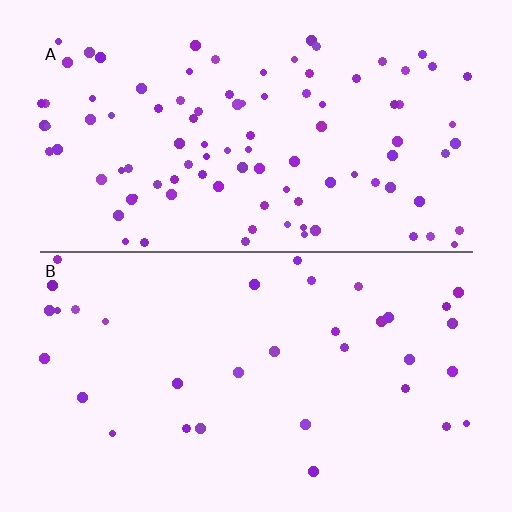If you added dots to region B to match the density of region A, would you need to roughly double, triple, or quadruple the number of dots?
Approximately triple.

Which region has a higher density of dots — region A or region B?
A (the top).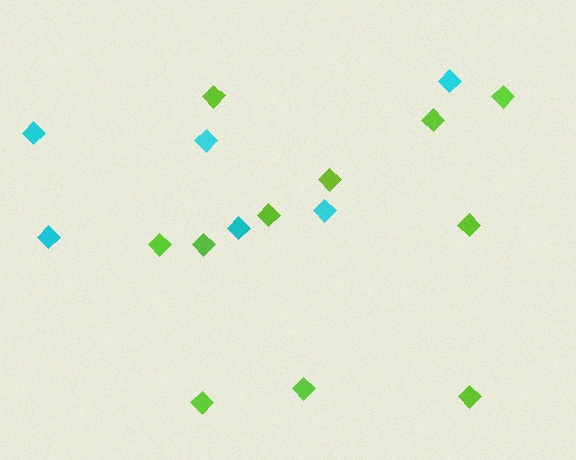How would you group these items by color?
There are 2 groups: one group of lime diamonds (11) and one group of cyan diamonds (6).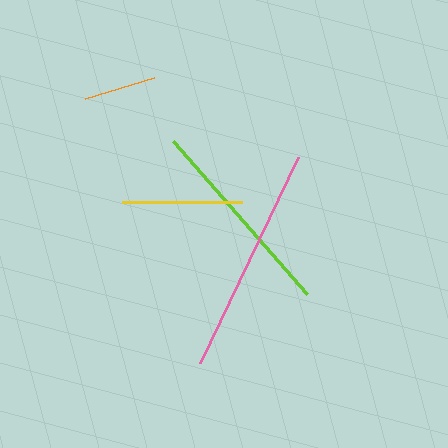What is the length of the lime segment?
The lime segment is approximately 203 pixels long.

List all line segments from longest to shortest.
From longest to shortest: pink, lime, yellow, orange.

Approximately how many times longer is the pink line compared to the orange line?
The pink line is approximately 3.2 times the length of the orange line.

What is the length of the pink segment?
The pink segment is approximately 228 pixels long.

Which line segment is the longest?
The pink line is the longest at approximately 228 pixels.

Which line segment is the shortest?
The orange line is the shortest at approximately 72 pixels.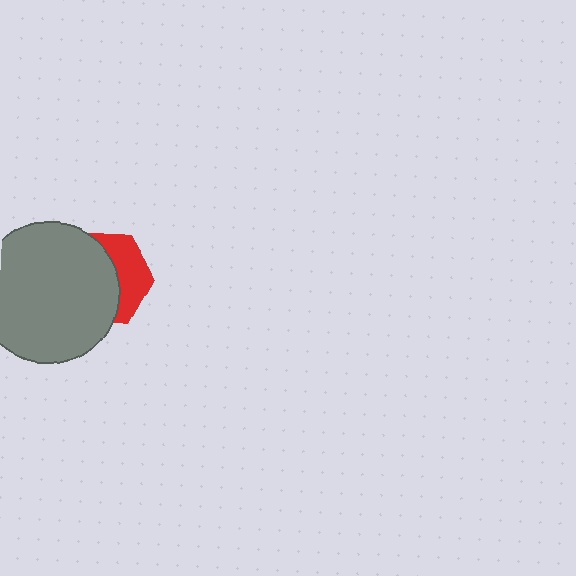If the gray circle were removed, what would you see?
You would see the complete red hexagon.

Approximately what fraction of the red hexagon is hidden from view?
Roughly 62% of the red hexagon is hidden behind the gray circle.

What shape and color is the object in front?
The object in front is a gray circle.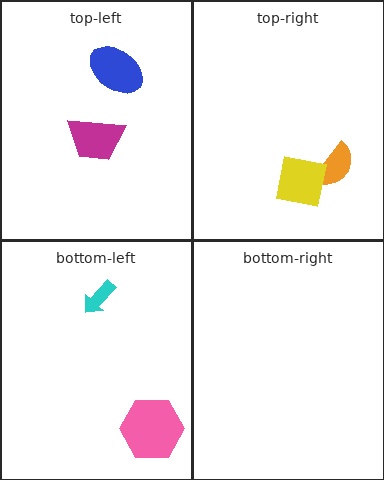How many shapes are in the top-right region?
2.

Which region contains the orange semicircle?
The top-right region.